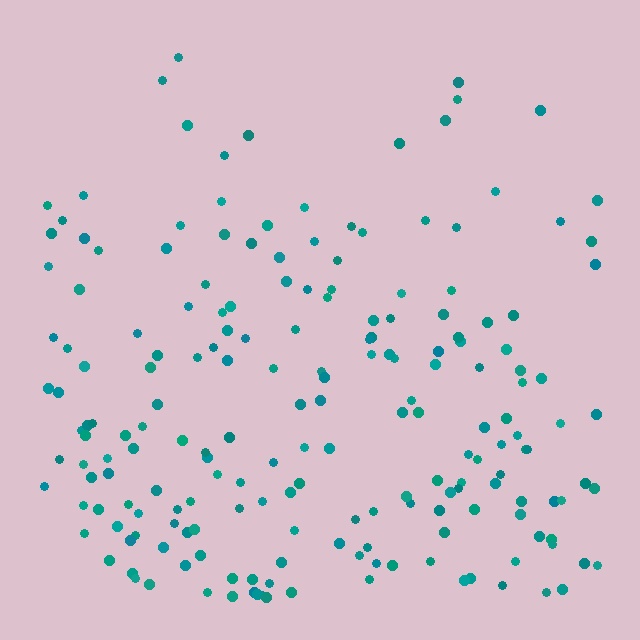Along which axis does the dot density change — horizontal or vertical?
Vertical.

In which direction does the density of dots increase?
From top to bottom, with the bottom side densest.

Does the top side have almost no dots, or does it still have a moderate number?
Still a moderate number, just noticeably fewer than the bottom.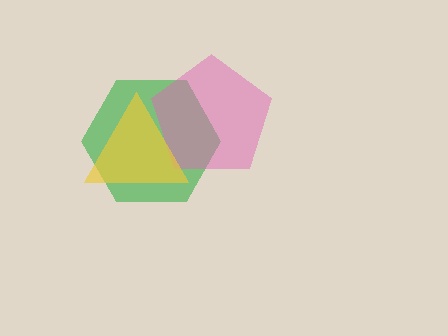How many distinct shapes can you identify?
There are 3 distinct shapes: a green hexagon, a pink pentagon, a yellow triangle.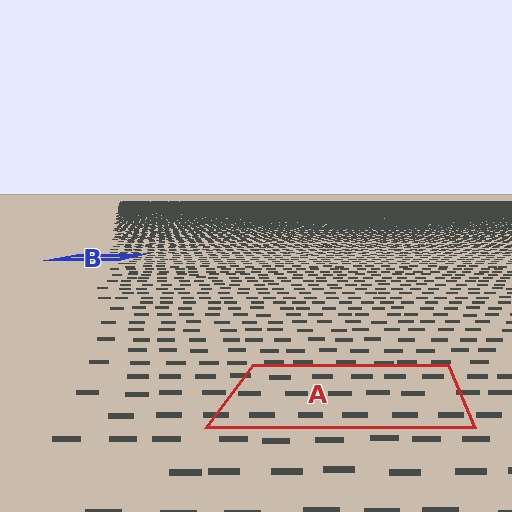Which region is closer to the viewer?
Region A is closer. The texture elements there are larger and more spread out.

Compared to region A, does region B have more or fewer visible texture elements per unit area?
Region B has more texture elements per unit area — they are packed more densely because it is farther away.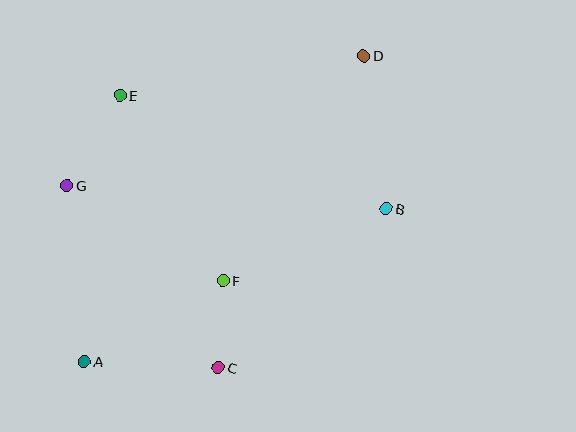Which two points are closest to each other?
Points C and F are closest to each other.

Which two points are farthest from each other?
Points A and D are farthest from each other.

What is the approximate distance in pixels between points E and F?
The distance between E and F is approximately 212 pixels.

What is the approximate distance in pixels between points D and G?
The distance between D and G is approximately 324 pixels.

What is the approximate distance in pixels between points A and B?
The distance between A and B is approximately 338 pixels.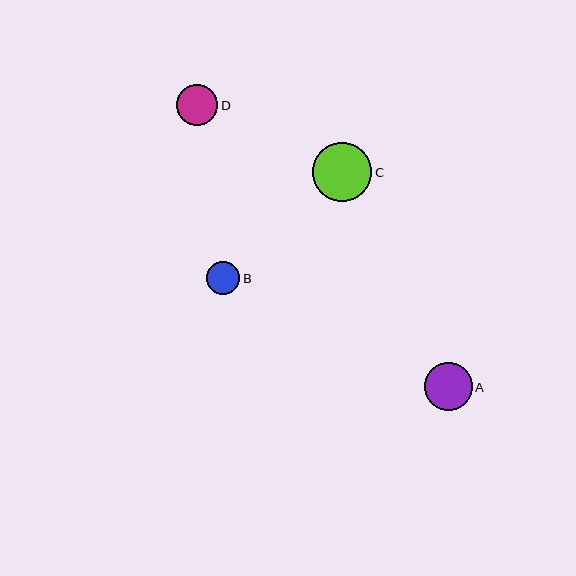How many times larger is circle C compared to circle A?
Circle C is approximately 1.2 times the size of circle A.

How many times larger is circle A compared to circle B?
Circle A is approximately 1.4 times the size of circle B.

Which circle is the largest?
Circle C is the largest with a size of approximately 59 pixels.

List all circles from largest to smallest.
From largest to smallest: C, A, D, B.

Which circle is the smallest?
Circle B is the smallest with a size of approximately 33 pixels.